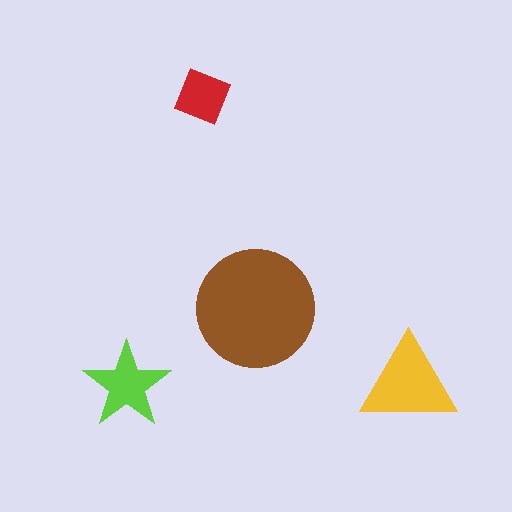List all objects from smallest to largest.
The red diamond, the lime star, the yellow triangle, the brown circle.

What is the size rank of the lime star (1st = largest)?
3rd.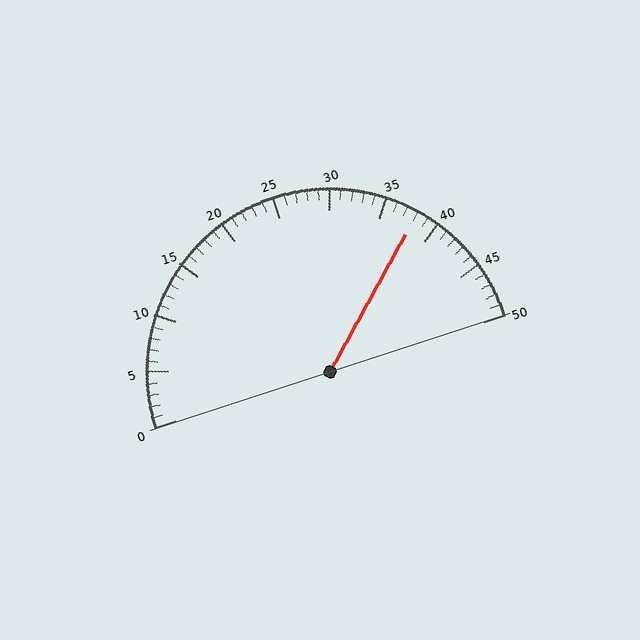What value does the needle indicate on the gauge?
The needle indicates approximately 38.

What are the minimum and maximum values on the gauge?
The gauge ranges from 0 to 50.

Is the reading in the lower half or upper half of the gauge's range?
The reading is in the upper half of the range (0 to 50).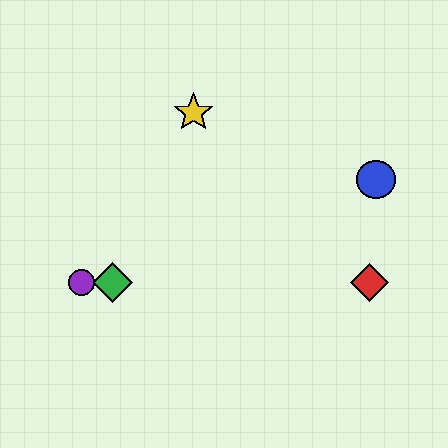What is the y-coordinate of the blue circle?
The blue circle is at y≈179.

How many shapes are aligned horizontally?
3 shapes (the red diamond, the green diamond, the purple circle) are aligned horizontally.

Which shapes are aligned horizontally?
The red diamond, the green diamond, the purple circle are aligned horizontally.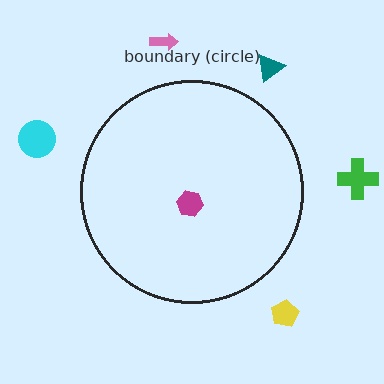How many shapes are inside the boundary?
1 inside, 5 outside.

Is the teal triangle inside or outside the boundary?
Outside.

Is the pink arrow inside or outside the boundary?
Outside.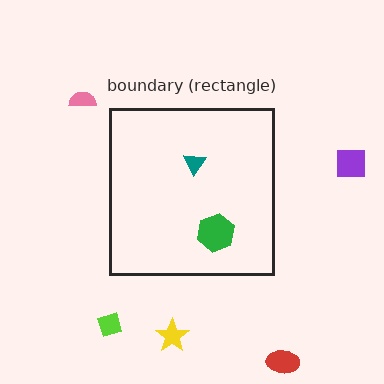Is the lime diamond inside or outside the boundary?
Outside.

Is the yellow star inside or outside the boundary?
Outside.